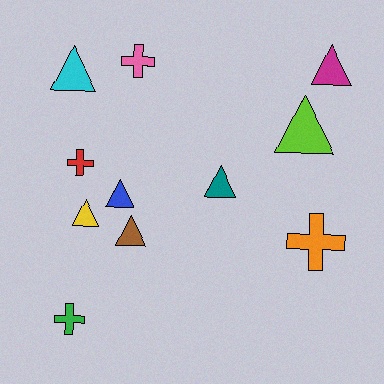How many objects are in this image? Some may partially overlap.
There are 11 objects.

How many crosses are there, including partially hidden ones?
There are 4 crosses.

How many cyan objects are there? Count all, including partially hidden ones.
There is 1 cyan object.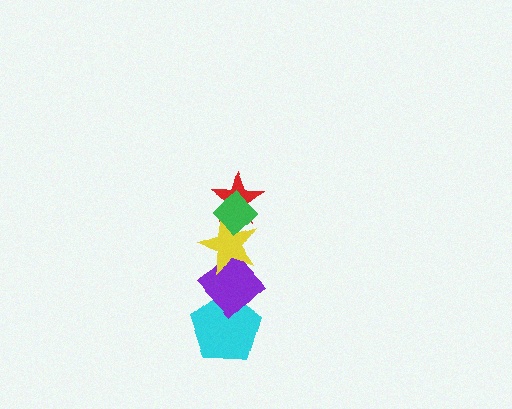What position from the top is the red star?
The red star is 2nd from the top.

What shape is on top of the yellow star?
The red star is on top of the yellow star.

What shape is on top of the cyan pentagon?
The purple diamond is on top of the cyan pentagon.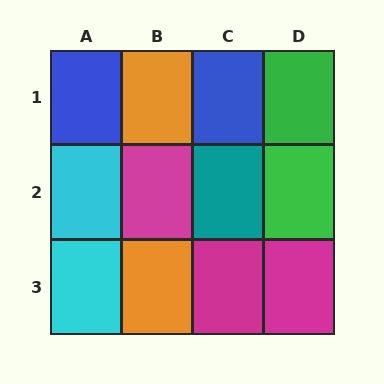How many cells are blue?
2 cells are blue.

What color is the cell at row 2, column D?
Green.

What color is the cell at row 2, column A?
Cyan.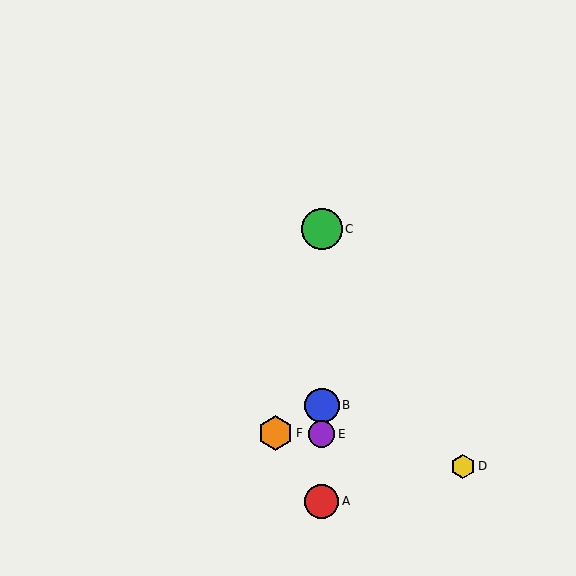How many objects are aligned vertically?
4 objects (A, B, C, E) are aligned vertically.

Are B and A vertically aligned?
Yes, both are at x≈322.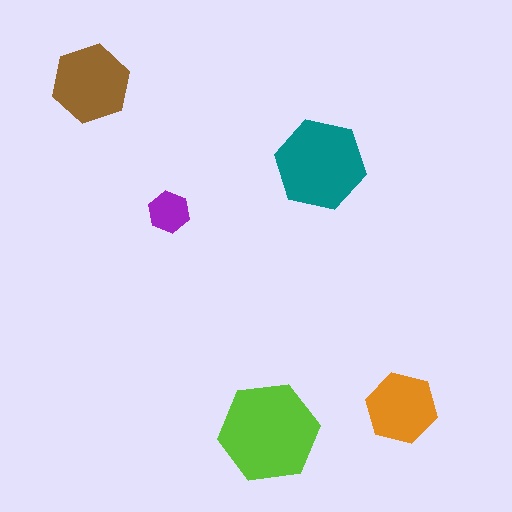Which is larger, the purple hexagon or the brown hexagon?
The brown one.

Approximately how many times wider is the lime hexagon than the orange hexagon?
About 1.5 times wider.